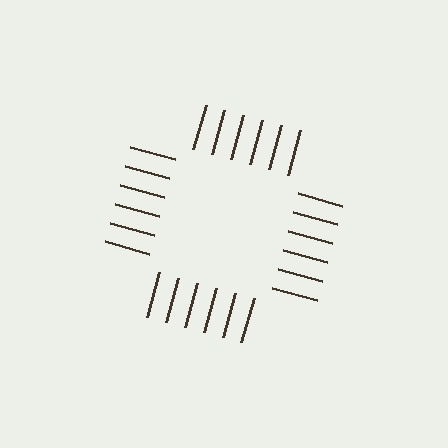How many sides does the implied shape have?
4 sides — the line-ends trace a square.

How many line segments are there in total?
24 — 6 along each of the 4 edges.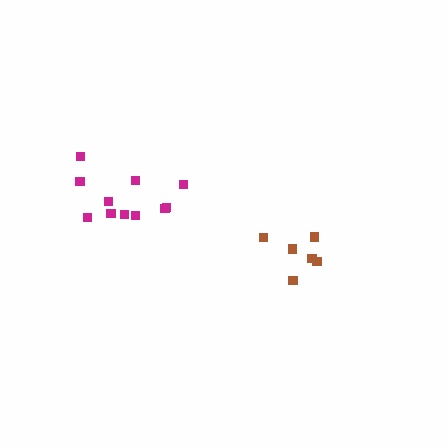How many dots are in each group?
Group 1: 6 dots, Group 2: 11 dots (17 total).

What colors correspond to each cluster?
The clusters are colored: brown, magenta.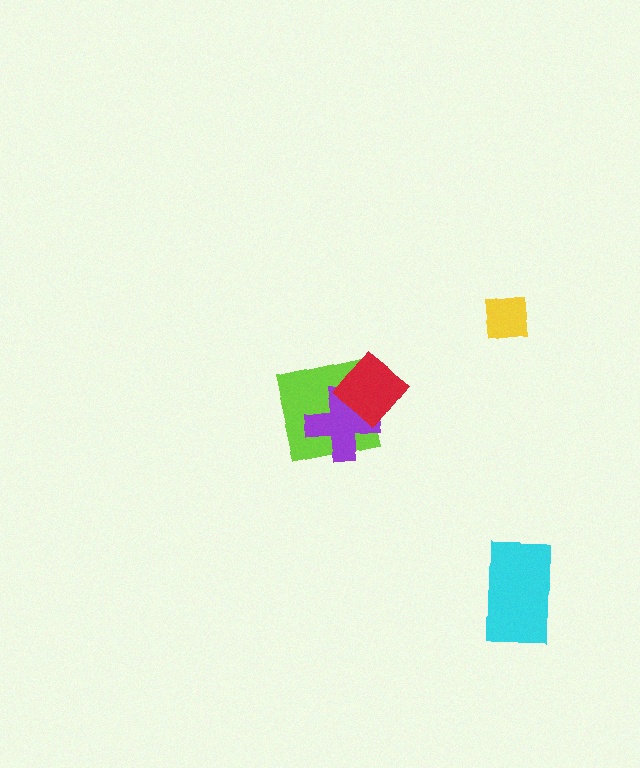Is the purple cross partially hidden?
Yes, it is partially covered by another shape.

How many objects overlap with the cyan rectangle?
0 objects overlap with the cyan rectangle.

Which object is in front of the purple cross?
The red diamond is in front of the purple cross.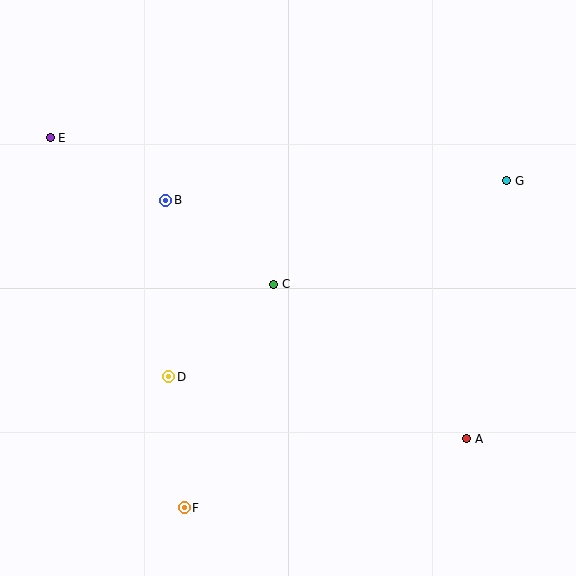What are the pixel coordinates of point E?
Point E is at (50, 138).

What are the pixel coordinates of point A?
Point A is at (467, 439).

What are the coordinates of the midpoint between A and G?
The midpoint between A and G is at (487, 310).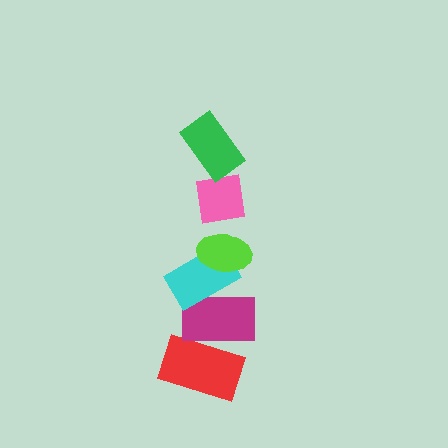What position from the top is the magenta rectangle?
The magenta rectangle is 5th from the top.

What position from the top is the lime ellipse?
The lime ellipse is 3rd from the top.